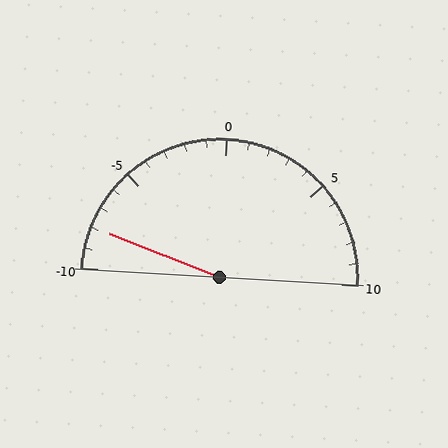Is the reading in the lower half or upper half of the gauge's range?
The reading is in the lower half of the range (-10 to 10).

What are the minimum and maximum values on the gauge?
The gauge ranges from -10 to 10.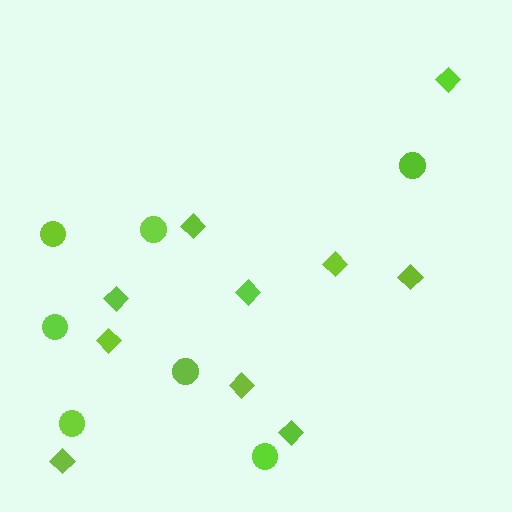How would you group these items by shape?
There are 2 groups: one group of diamonds (10) and one group of circles (7).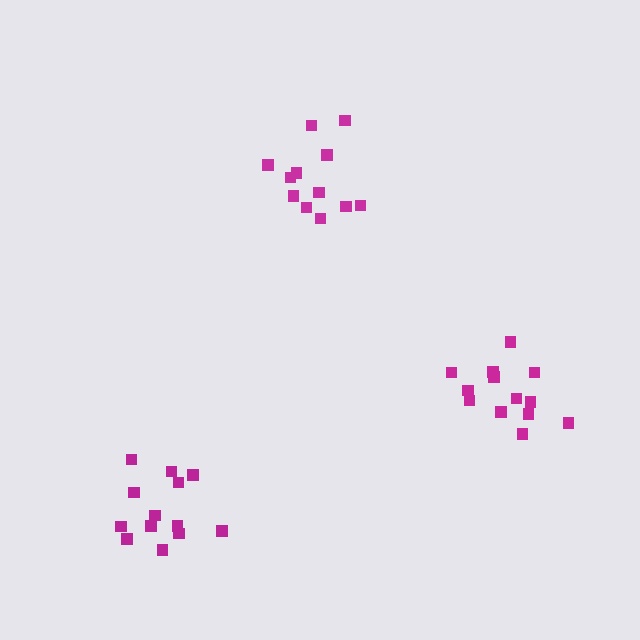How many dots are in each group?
Group 1: 12 dots, Group 2: 13 dots, Group 3: 13 dots (38 total).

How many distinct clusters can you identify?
There are 3 distinct clusters.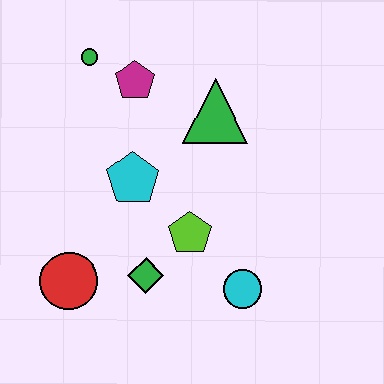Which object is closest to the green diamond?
The lime pentagon is closest to the green diamond.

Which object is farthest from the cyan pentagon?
The cyan circle is farthest from the cyan pentagon.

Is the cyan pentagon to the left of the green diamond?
Yes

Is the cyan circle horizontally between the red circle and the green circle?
No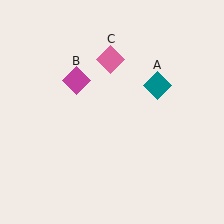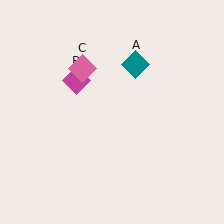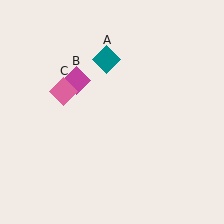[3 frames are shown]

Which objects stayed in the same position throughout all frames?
Magenta diamond (object B) remained stationary.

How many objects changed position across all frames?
2 objects changed position: teal diamond (object A), pink diamond (object C).